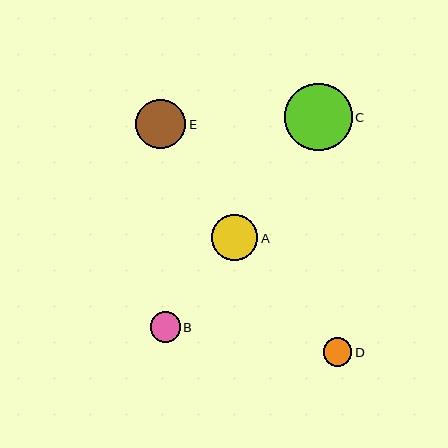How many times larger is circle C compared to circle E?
Circle C is approximately 1.4 times the size of circle E.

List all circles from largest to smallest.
From largest to smallest: C, E, A, B, D.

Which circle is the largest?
Circle C is the largest with a size of approximately 67 pixels.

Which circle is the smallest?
Circle D is the smallest with a size of approximately 28 pixels.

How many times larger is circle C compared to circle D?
Circle C is approximately 2.4 times the size of circle D.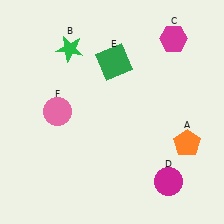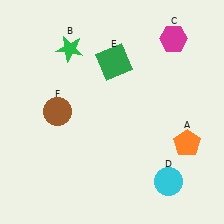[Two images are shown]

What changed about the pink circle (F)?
In Image 1, F is pink. In Image 2, it changed to brown.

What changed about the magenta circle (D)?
In Image 1, D is magenta. In Image 2, it changed to cyan.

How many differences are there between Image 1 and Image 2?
There are 2 differences between the two images.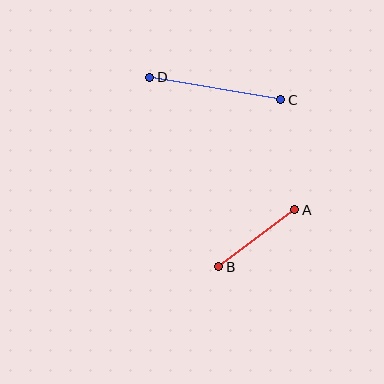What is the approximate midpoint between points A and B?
The midpoint is at approximately (257, 238) pixels.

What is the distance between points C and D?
The distance is approximately 133 pixels.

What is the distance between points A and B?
The distance is approximately 95 pixels.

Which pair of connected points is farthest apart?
Points C and D are farthest apart.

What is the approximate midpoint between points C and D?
The midpoint is at approximately (215, 88) pixels.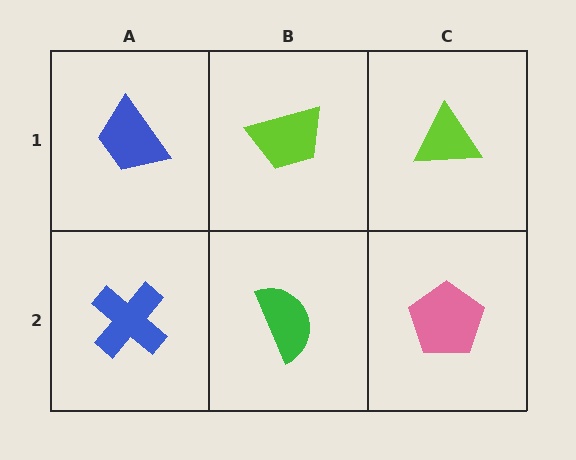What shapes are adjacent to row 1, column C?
A pink pentagon (row 2, column C), a lime trapezoid (row 1, column B).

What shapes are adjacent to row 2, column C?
A lime triangle (row 1, column C), a green semicircle (row 2, column B).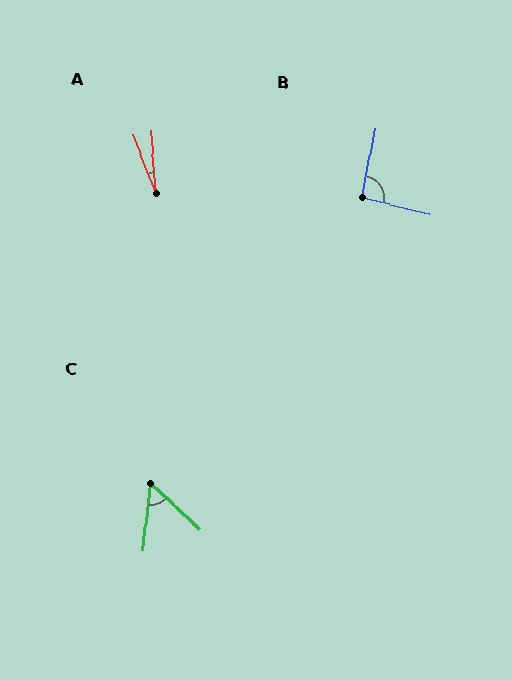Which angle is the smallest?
A, at approximately 17 degrees.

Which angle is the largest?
B, at approximately 93 degrees.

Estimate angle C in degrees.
Approximately 54 degrees.